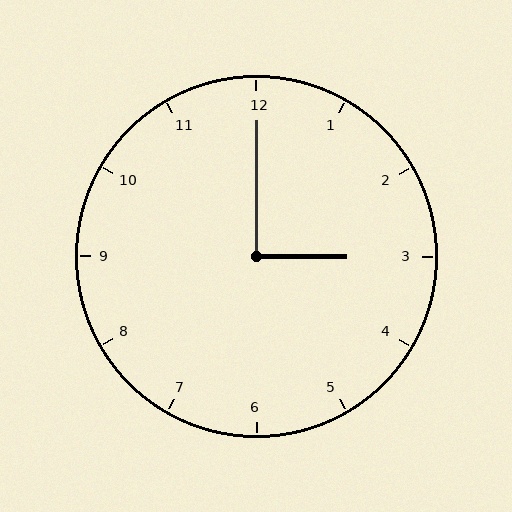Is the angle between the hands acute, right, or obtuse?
It is right.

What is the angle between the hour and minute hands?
Approximately 90 degrees.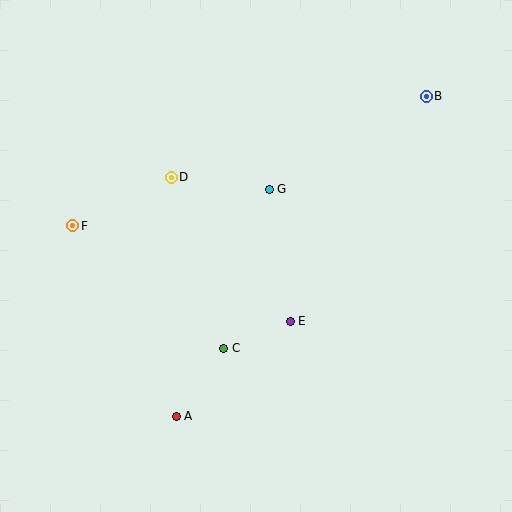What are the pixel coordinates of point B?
Point B is at (426, 96).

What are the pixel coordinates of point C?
Point C is at (224, 348).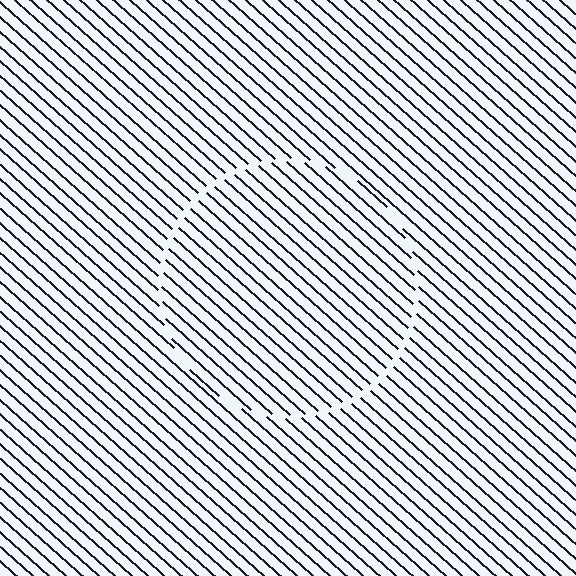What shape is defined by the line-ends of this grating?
An illusory circle. The interior of the shape contains the same grating, shifted by half a period — the contour is defined by the phase discontinuity where line-ends from the inner and outer gratings abut.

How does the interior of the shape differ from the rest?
The interior of the shape contains the same grating, shifted by half a period — the contour is defined by the phase discontinuity where line-ends from the inner and outer gratings abut.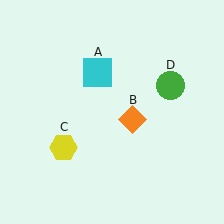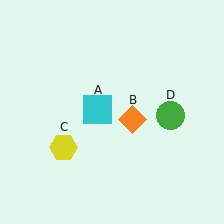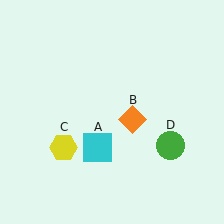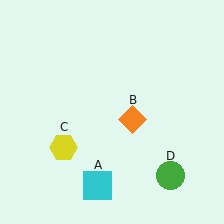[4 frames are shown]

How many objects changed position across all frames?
2 objects changed position: cyan square (object A), green circle (object D).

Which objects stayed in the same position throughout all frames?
Orange diamond (object B) and yellow hexagon (object C) remained stationary.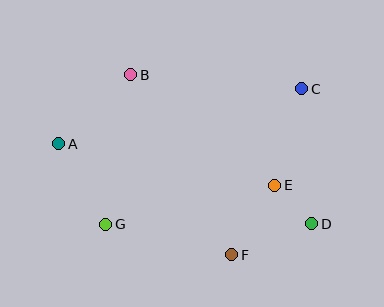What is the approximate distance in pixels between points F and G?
The distance between F and G is approximately 130 pixels.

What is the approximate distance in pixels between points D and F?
The distance between D and F is approximately 86 pixels.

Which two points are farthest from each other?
Points A and D are farthest from each other.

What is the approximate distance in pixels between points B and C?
The distance between B and C is approximately 172 pixels.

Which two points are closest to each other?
Points D and E are closest to each other.